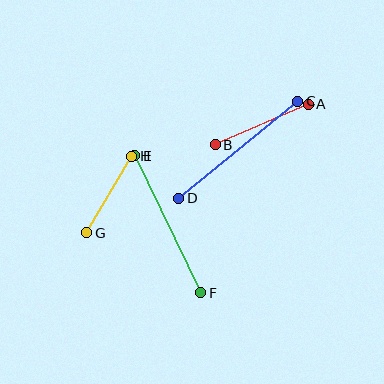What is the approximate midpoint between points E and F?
The midpoint is at approximately (168, 224) pixels.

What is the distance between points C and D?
The distance is approximately 153 pixels.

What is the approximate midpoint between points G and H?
The midpoint is at approximately (109, 195) pixels.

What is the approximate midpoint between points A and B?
The midpoint is at approximately (262, 124) pixels.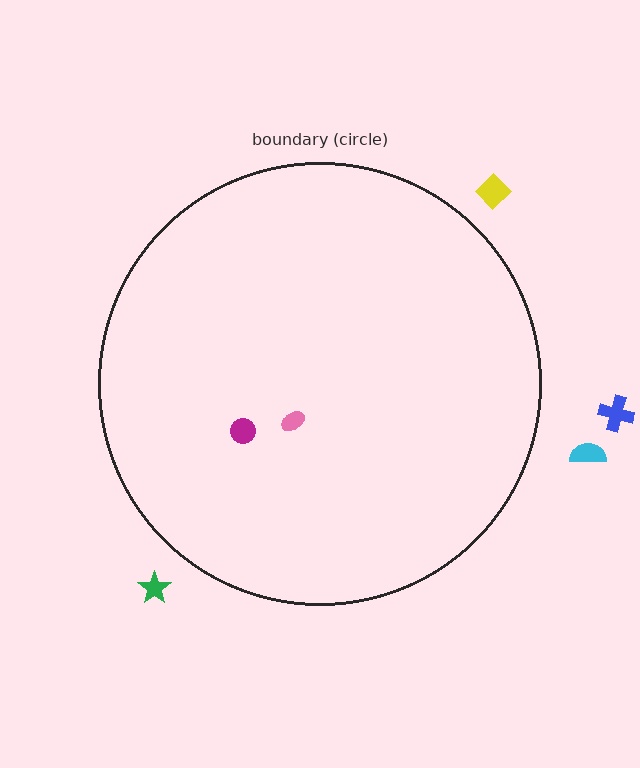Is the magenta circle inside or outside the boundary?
Inside.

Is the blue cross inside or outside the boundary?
Outside.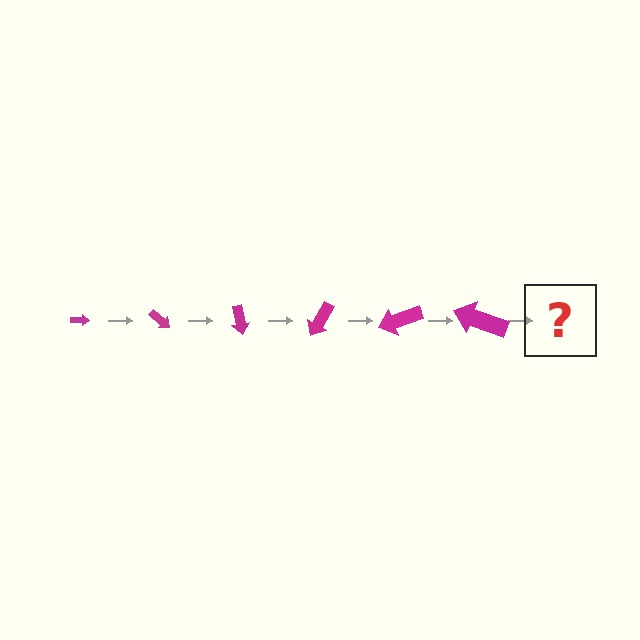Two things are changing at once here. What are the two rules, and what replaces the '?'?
The two rules are that the arrow grows larger each step and it rotates 40 degrees each step. The '?' should be an arrow, larger than the previous one and rotated 240 degrees from the start.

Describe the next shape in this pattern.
It should be an arrow, larger than the previous one and rotated 240 degrees from the start.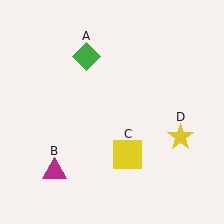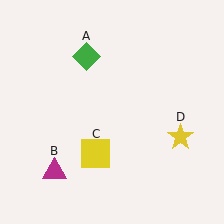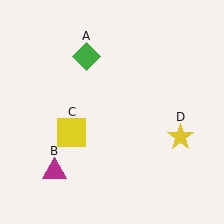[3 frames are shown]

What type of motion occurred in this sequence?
The yellow square (object C) rotated clockwise around the center of the scene.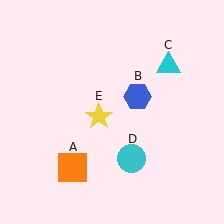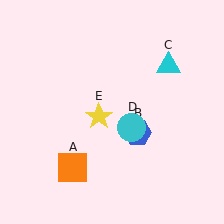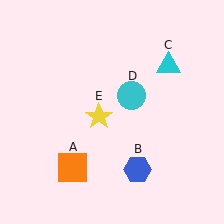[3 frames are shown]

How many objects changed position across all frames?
2 objects changed position: blue hexagon (object B), cyan circle (object D).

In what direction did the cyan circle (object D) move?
The cyan circle (object D) moved up.